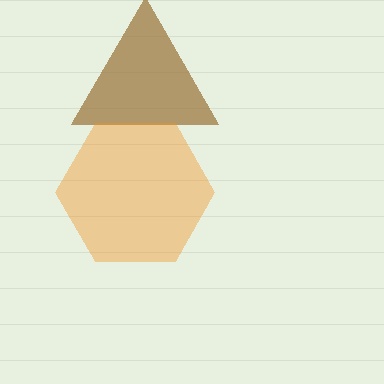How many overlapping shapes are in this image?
There are 2 overlapping shapes in the image.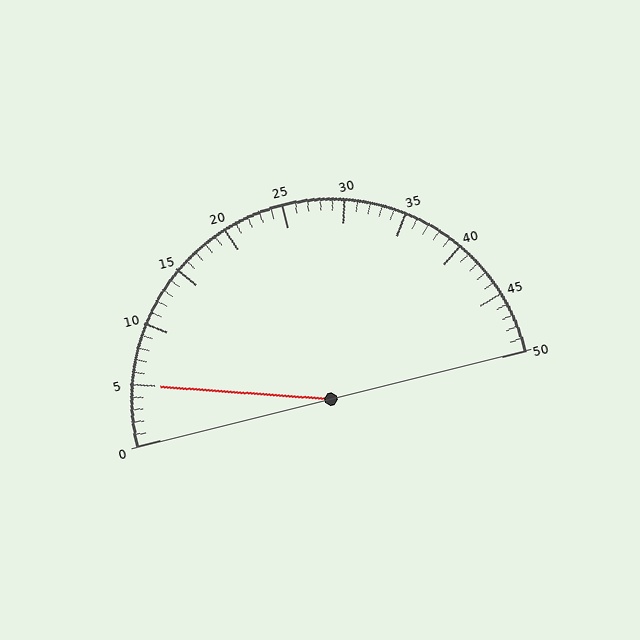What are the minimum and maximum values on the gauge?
The gauge ranges from 0 to 50.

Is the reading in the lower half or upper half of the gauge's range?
The reading is in the lower half of the range (0 to 50).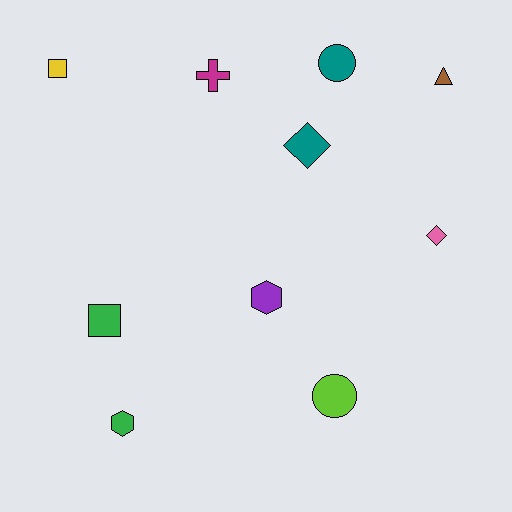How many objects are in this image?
There are 10 objects.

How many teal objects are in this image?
There are 2 teal objects.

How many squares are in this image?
There are 2 squares.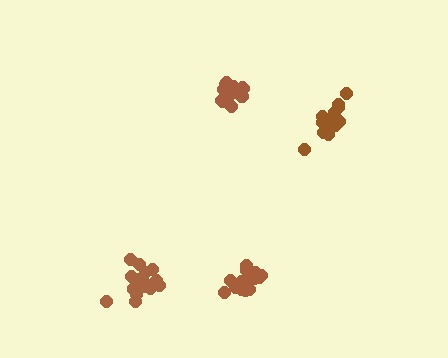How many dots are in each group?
Group 1: 17 dots, Group 2: 15 dots, Group 3: 15 dots, Group 4: 15 dots (62 total).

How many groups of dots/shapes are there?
There are 4 groups.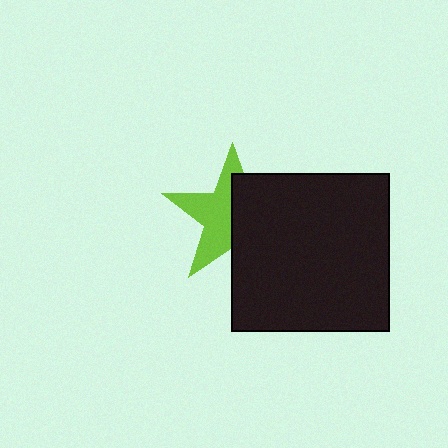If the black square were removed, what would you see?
You would see the complete lime star.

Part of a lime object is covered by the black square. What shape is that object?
It is a star.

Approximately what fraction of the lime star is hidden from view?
Roughly 49% of the lime star is hidden behind the black square.